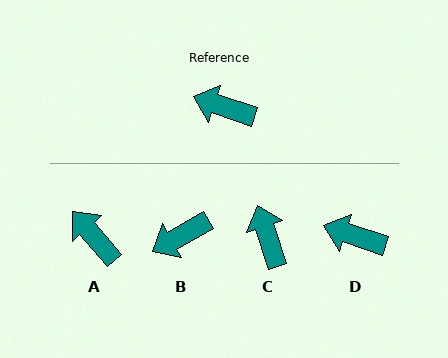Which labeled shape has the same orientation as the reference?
D.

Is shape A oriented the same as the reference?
No, it is off by about 31 degrees.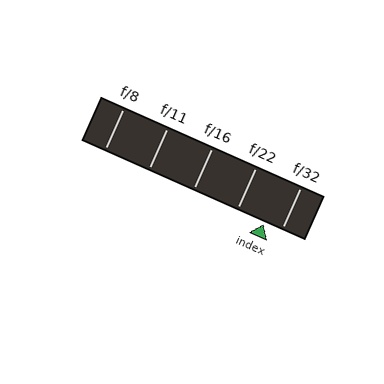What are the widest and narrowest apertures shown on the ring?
The widest aperture shown is f/8 and the narrowest is f/32.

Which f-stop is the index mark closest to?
The index mark is closest to f/32.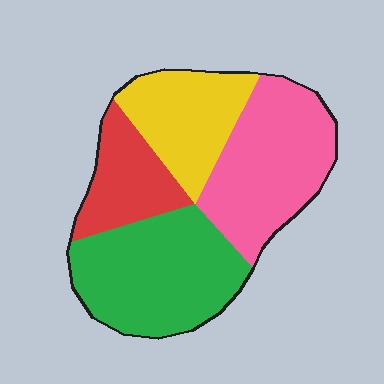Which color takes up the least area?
Red, at roughly 15%.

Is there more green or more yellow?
Green.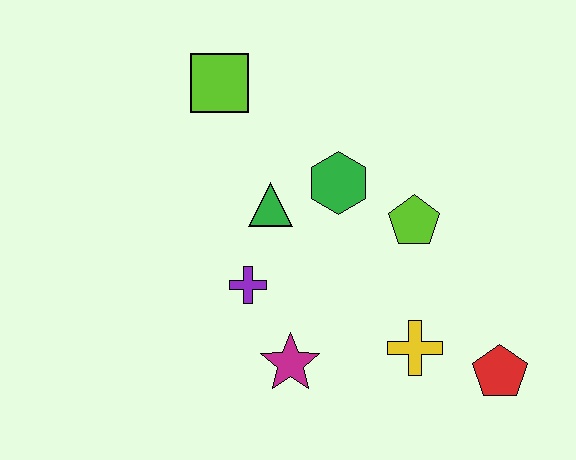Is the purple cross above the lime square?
No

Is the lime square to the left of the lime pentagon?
Yes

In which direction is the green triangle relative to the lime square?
The green triangle is below the lime square.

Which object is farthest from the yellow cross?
The lime square is farthest from the yellow cross.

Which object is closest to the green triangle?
The green hexagon is closest to the green triangle.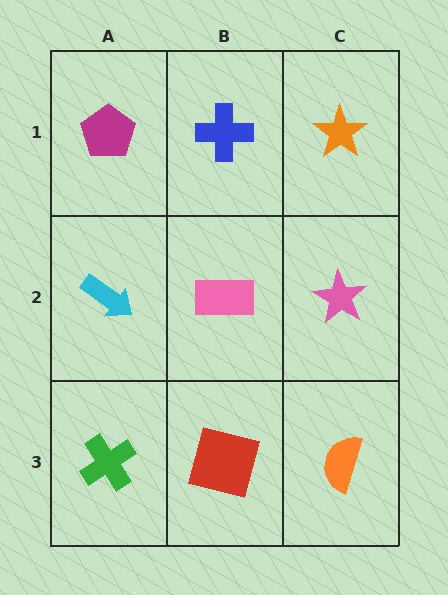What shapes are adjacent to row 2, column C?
An orange star (row 1, column C), an orange semicircle (row 3, column C), a pink rectangle (row 2, column B).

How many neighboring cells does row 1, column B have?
3.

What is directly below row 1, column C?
A pink star.